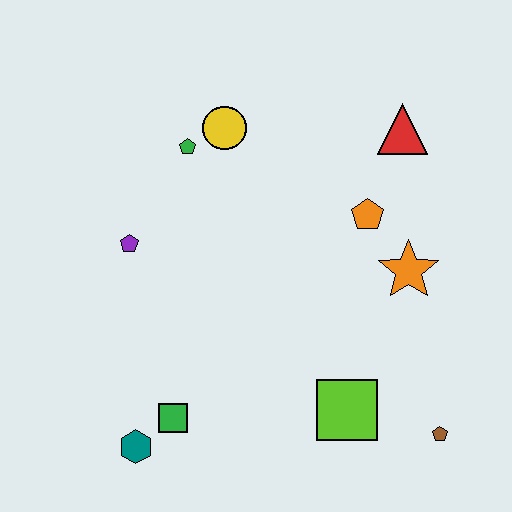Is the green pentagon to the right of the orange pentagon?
No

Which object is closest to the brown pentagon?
The lime square is closest to the brown pentagon.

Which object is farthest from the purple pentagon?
The brown pentagon is farthest from the purple pentagon.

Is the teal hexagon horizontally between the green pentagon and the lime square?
No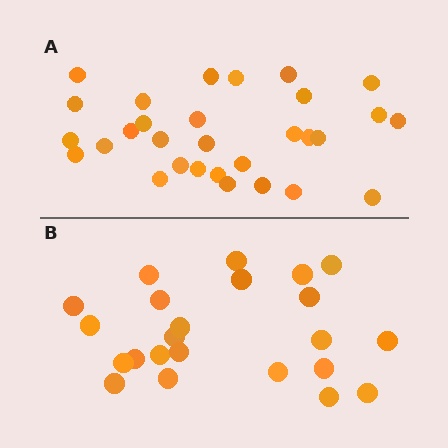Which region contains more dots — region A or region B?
Region A (the top region) has more dots.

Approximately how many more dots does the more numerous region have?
Region A has roughly 8 or so more dots than region B.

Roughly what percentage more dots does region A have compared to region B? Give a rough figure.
About 30% more.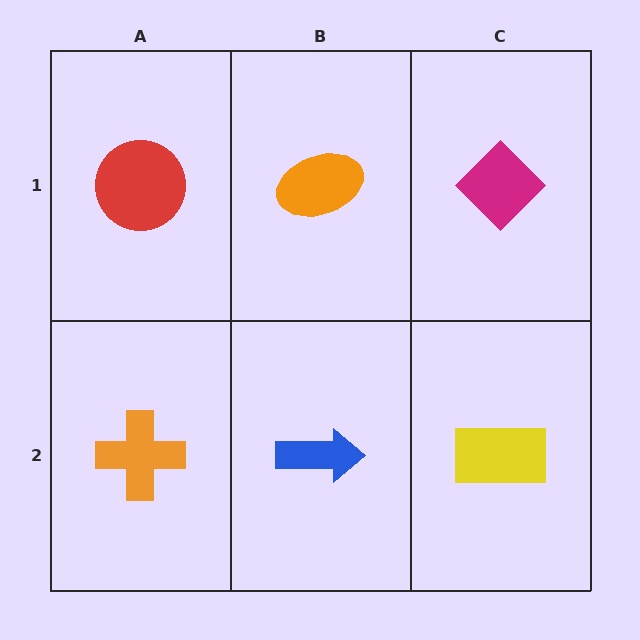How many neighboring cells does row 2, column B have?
3.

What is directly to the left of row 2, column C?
A blue arrow.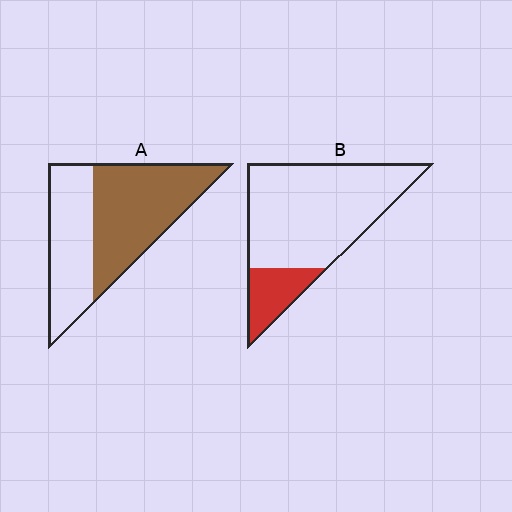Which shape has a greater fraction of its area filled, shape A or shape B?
Shape A.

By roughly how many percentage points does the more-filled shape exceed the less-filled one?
By roughly 40 percentage points (A over B).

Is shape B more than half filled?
No.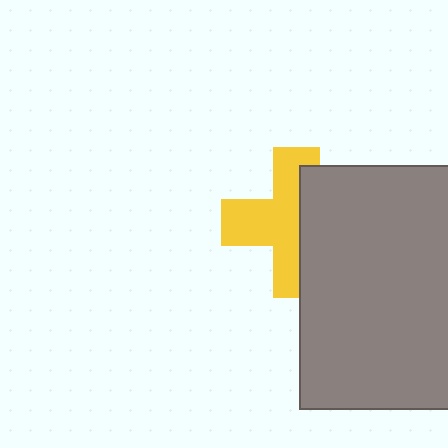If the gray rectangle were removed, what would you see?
You would see the complete yellow cross.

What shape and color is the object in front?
The object in front is a gray rectangle.